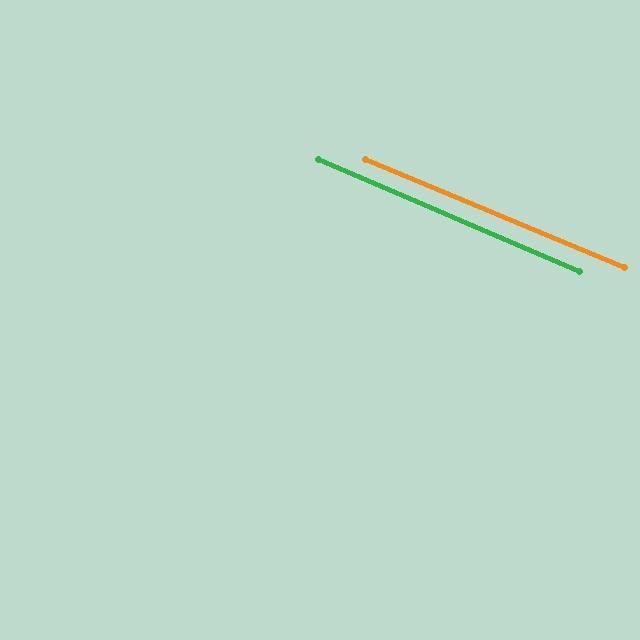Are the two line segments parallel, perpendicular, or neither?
Parallel — their directions differ by only 0.6°.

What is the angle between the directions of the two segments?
Approximately 1 degree.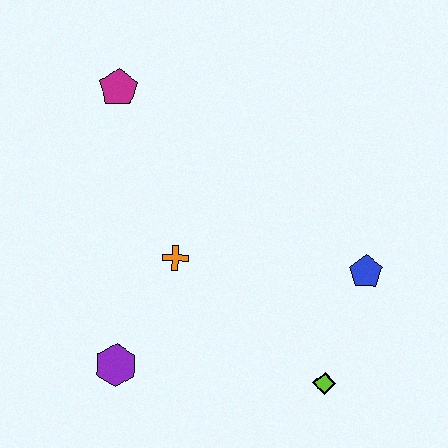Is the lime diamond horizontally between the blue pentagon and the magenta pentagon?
Yes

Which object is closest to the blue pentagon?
The lime diamond is closest to the blue pentagon.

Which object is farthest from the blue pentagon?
The magenta pentagon is farthest from the blue pentagon.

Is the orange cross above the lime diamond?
Yes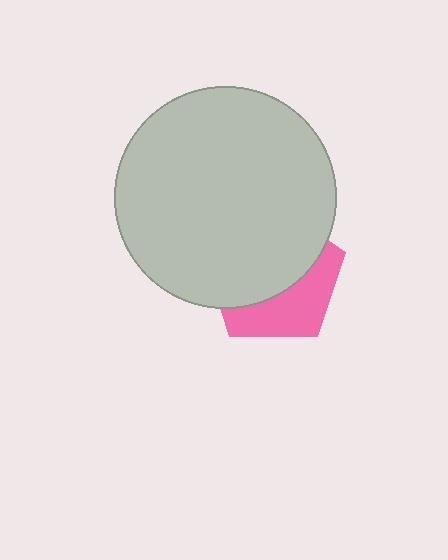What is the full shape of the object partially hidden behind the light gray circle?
The partially hidden object is a pink pentagon.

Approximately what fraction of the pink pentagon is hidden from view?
Roughly 61% of the pink pentagon is hidden behind the light gray circle.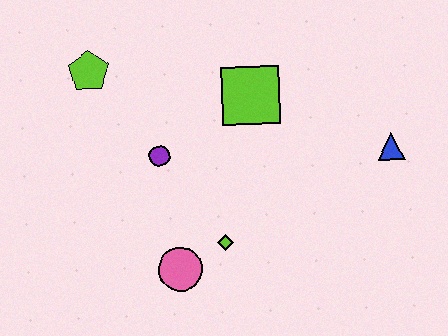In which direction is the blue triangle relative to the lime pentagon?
The blue triangle is to the right of the lime pentagon.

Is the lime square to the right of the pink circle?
Yes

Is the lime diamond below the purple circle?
Yes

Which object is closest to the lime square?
The purple circle is closest to the lime square.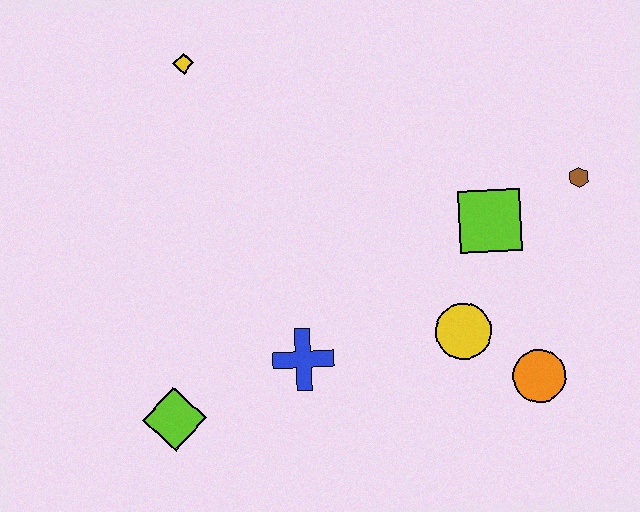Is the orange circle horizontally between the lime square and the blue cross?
No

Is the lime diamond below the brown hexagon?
Yes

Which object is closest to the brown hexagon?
The lime square is closest to the brown hexagon.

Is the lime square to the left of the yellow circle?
No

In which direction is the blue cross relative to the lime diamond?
The blue cross is to the right of the lime diamond.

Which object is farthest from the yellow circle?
The yellow diamond is farthest from the yellow circle.